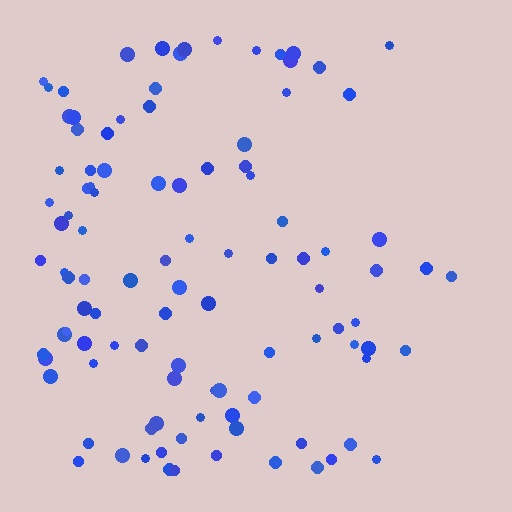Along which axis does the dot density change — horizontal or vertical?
Horizontal.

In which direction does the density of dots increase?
From right to left, with the left side densest.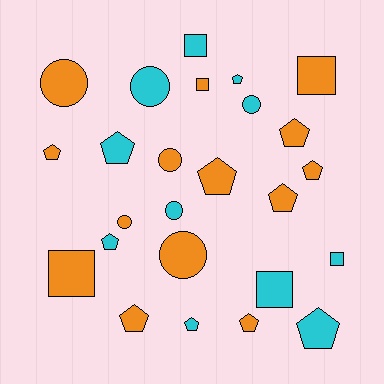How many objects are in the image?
There are 25 objects.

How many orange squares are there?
There are 3 orange squares.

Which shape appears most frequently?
Pentagon, with 12 objects.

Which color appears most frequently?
Orange, with 14 objects.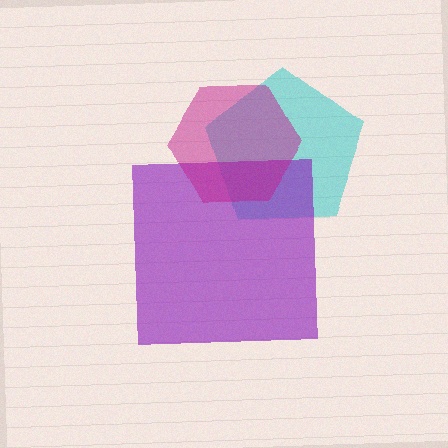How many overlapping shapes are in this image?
There are 3 overlapping shapes in the image.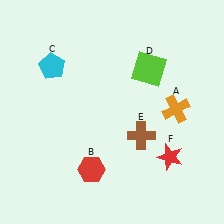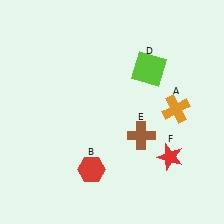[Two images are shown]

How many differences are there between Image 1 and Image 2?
There is 1 difference between the two images.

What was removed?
The cyan pentagon (C) was removed in Image 2.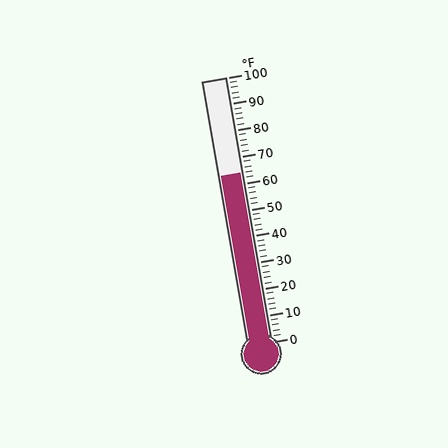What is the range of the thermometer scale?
The thermometer scale ranges from 0°F to 100°F.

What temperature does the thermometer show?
The thermometer shows approximately 64°F.